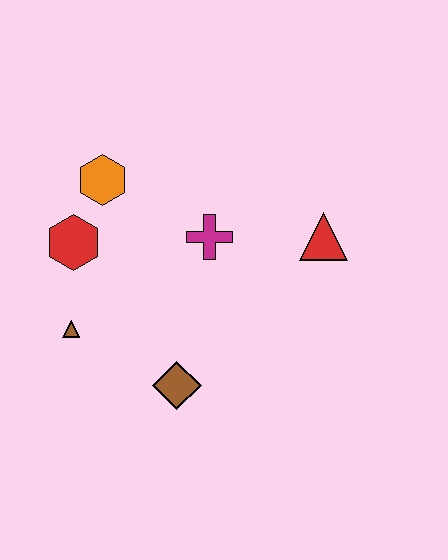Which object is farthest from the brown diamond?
The orange hexagon is farthest from the brown diamond.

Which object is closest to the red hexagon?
The orange hexagon is closest to the red hexagon.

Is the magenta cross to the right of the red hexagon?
Yes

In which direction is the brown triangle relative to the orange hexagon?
The brown triangle is below the orange hexagon.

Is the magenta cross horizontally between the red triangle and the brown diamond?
Yes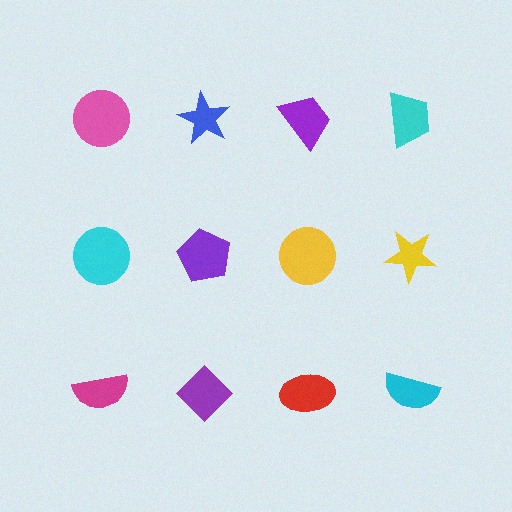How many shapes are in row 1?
4 shapes.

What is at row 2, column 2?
A purple pentagon.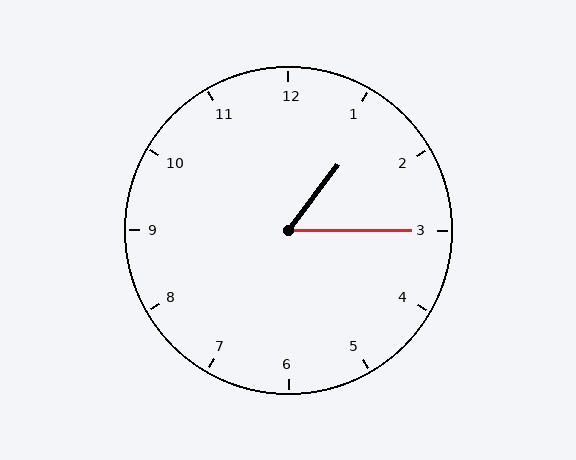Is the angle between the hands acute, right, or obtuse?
It is acute.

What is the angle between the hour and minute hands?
Approximately 52 degrees.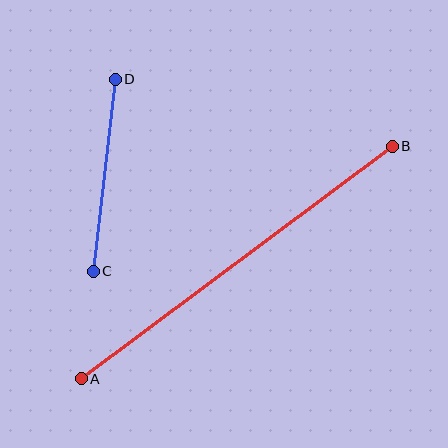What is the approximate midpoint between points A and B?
The midpoint is at approximately (237, 262) pixels.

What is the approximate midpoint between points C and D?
The midpoint is at approximately (104, 175) pixels.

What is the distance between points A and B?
The distance is approximately 389 pixels.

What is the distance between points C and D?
The distance is approximately 193 pixels.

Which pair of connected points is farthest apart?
Points A and B are farthest apart.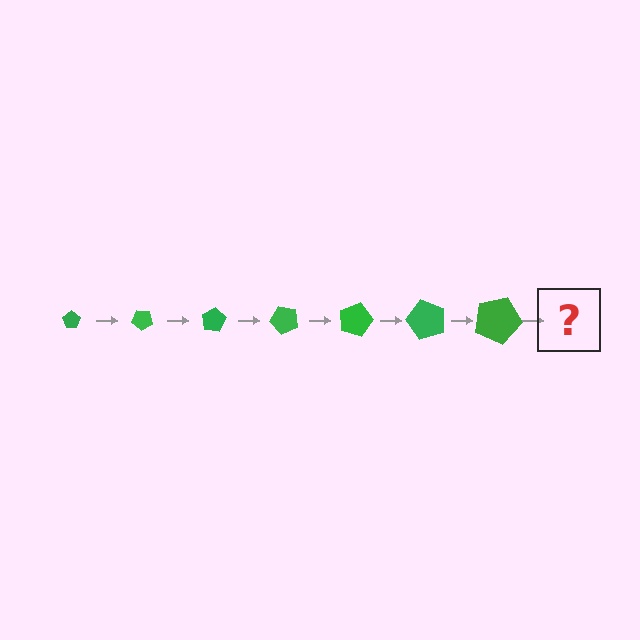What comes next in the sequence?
The next element should be a pentagon, larger than the previous one and rotated 280 degrees from the start.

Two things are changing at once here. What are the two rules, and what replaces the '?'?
The two rules are that the pentagon grows larger each step and it rotates 40 degrees each step. The '?' should be a pentagon, larger than the previous one and rotated 280 degrees from the start.